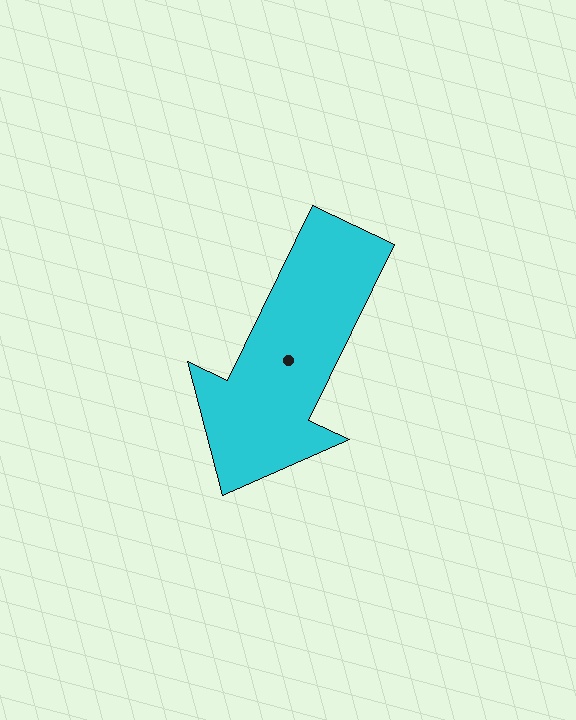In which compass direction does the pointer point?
Southwest.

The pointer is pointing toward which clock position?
Roughly 7 o'clock.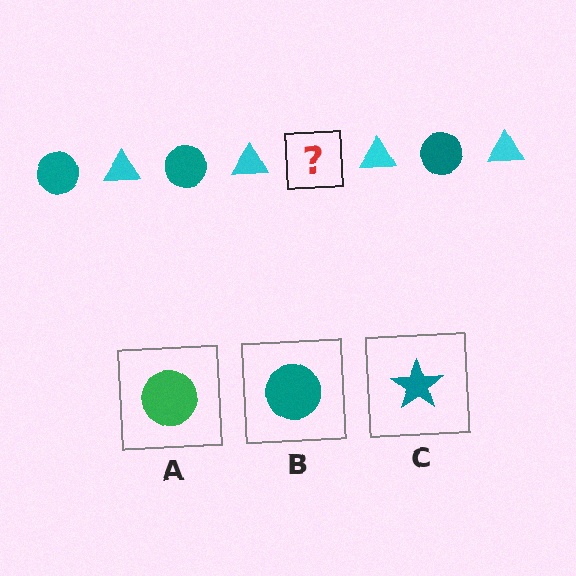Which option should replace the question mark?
Option B.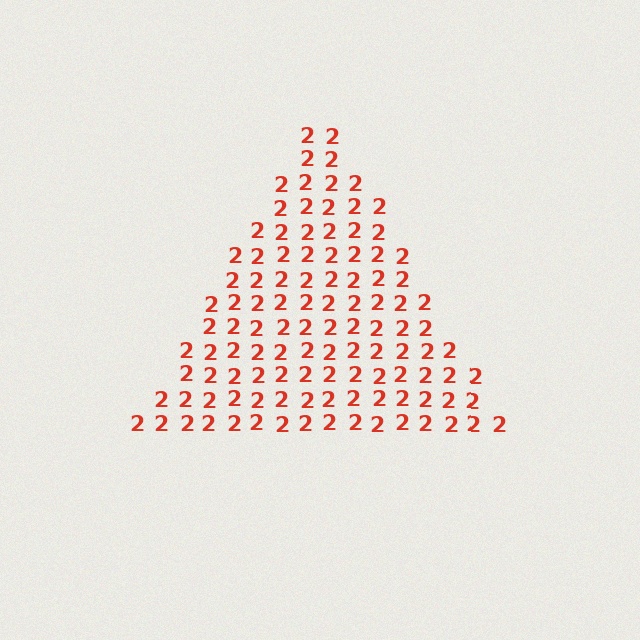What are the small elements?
The small elements are digit 2's.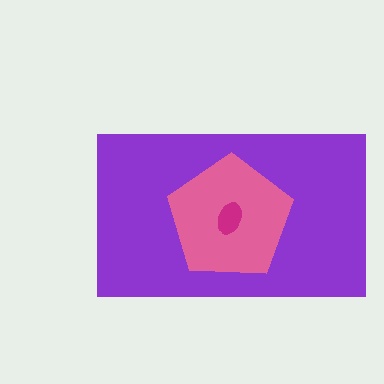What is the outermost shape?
The purple rectangle.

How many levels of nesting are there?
3.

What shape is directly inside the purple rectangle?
The pink pentagon.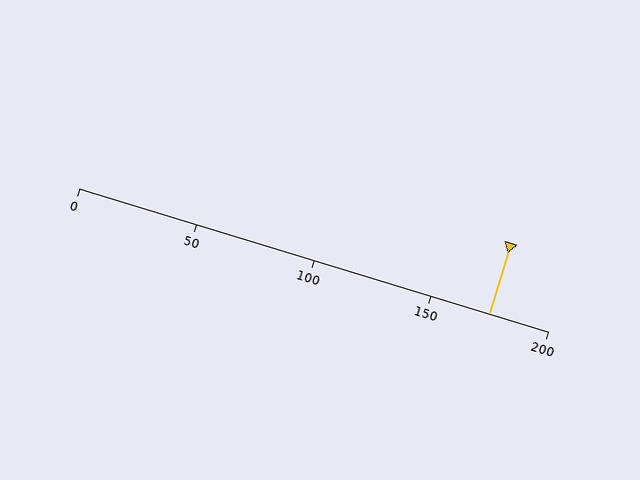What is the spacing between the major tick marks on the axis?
The major ticks are spaced 50 apart.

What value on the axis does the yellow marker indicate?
The marker indicates approximately 175.